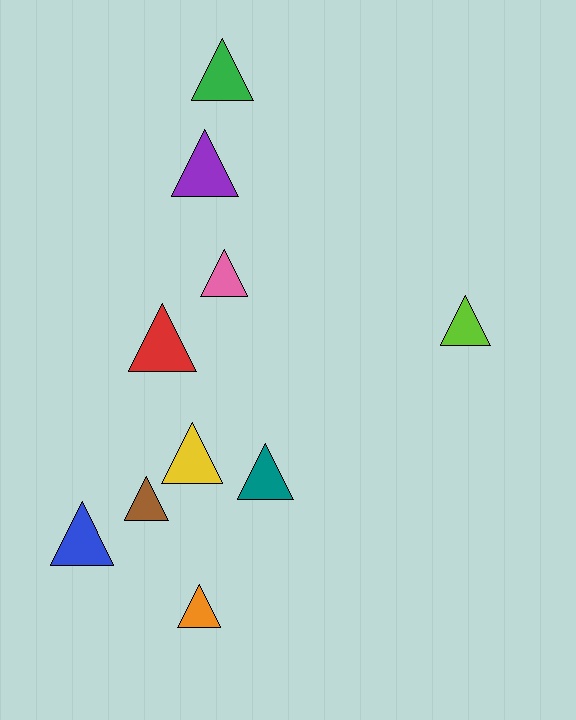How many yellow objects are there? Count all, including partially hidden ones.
There is 1 yellow object.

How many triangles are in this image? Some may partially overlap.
There are 10 triangles.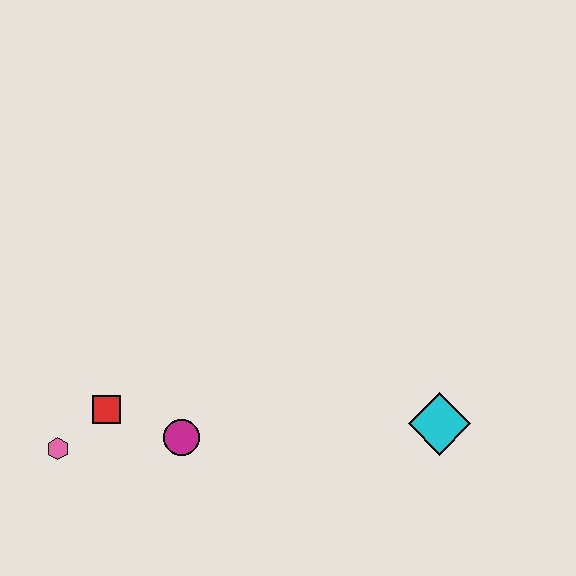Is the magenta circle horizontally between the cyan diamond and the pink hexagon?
Yes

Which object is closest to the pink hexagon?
The red square is closest to the pink hexagon.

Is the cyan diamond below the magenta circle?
No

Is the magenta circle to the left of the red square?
No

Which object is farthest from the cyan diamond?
The pink hexagon is farthest from the cyan diamond.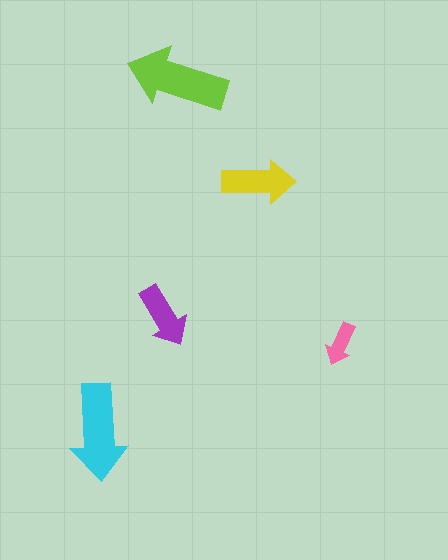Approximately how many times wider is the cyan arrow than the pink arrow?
About 2 times wider.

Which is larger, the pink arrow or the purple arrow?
The purple one.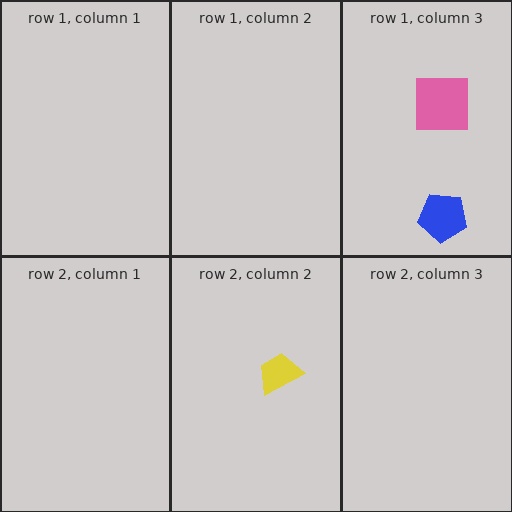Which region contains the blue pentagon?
The row 1, column 3 region.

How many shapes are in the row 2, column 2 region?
1.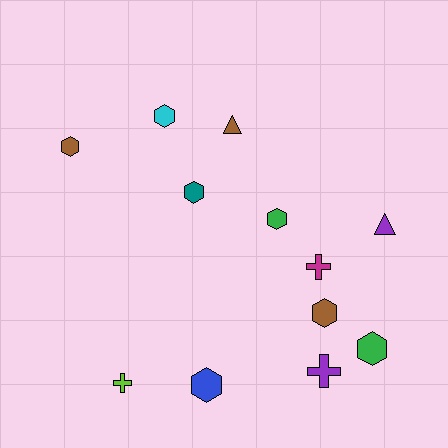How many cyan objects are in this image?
There is 1 cyan object.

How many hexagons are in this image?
There are 7 hexagons.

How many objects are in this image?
There are 12 objects.